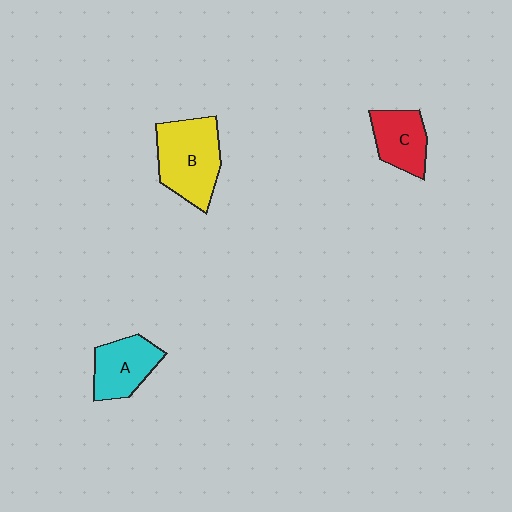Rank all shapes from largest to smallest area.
From largest to smallest: B (yellow), A (cyan), C (red).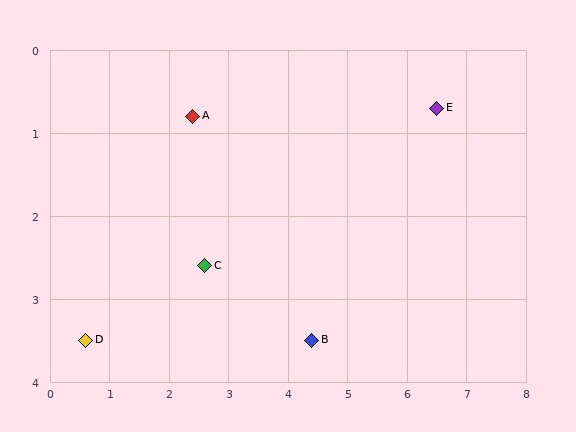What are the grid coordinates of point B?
Point B is at approximately (4.4, 3.5).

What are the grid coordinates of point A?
Point A is at approximately (2.4, 0.8).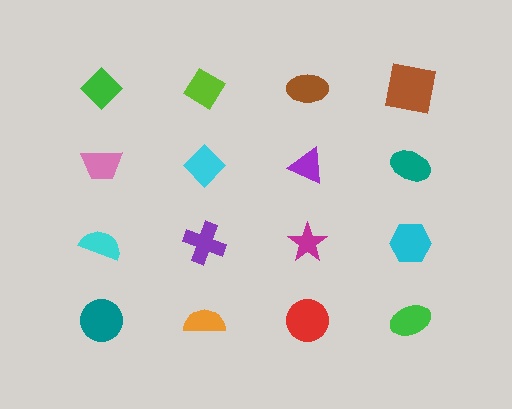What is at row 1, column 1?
A green diamond.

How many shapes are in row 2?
4 shapes.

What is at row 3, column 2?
A purple cross.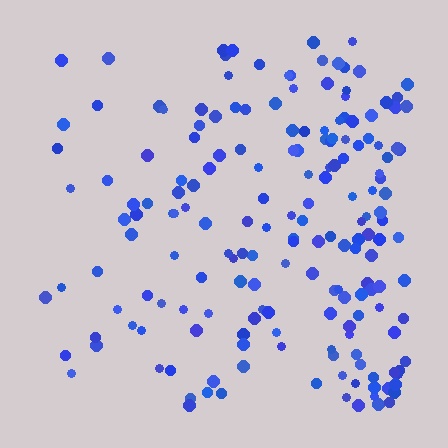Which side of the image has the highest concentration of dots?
The right.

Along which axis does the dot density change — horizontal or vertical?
Horizontal.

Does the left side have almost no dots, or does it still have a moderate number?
Still a moderate number, just noticeably fewer than the right.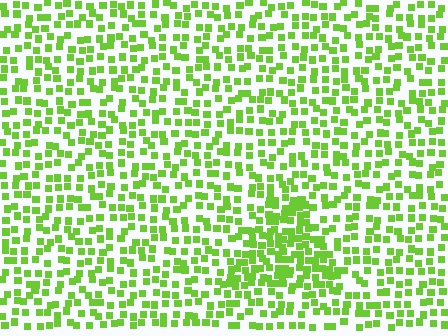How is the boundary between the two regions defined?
The boundary is defined by a change in element density (approximately 1.9x ratio). All elements are the same color, size, and shape.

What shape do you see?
I see a triangle.